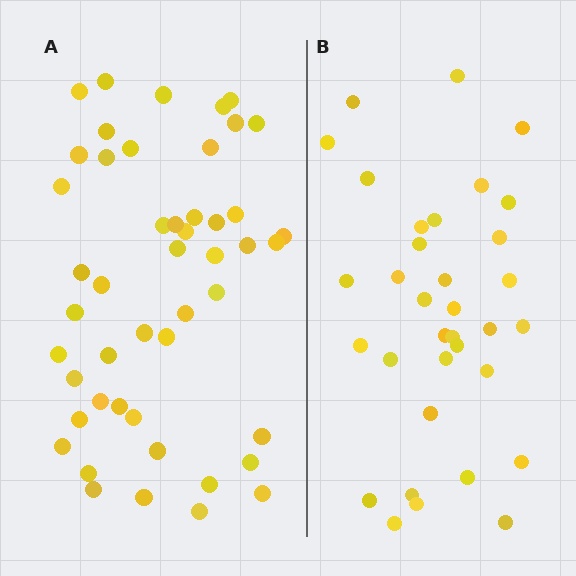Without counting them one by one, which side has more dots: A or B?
Region A (the left region) has more dots.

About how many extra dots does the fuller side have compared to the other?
Region A has approximately 15 more dots than region B.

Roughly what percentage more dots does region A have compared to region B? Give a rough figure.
About 40% more.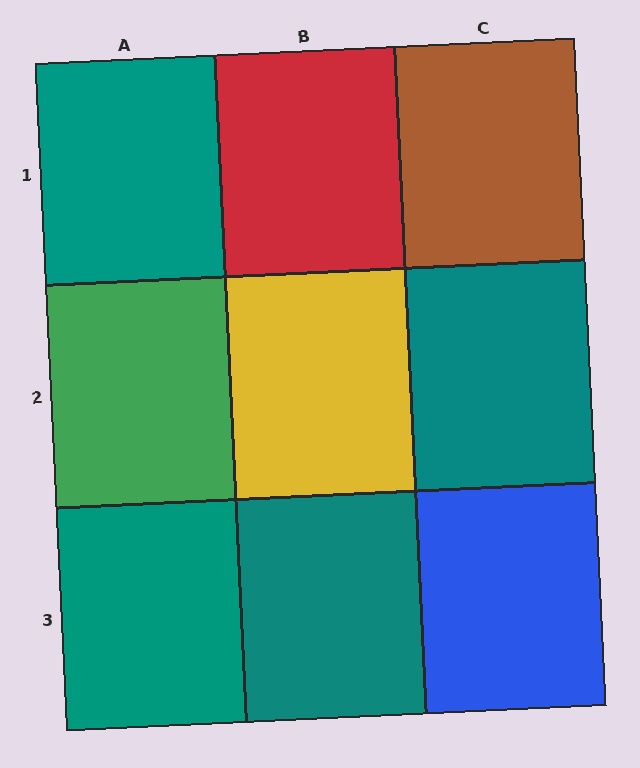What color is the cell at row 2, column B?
Yellow.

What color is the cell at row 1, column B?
Red.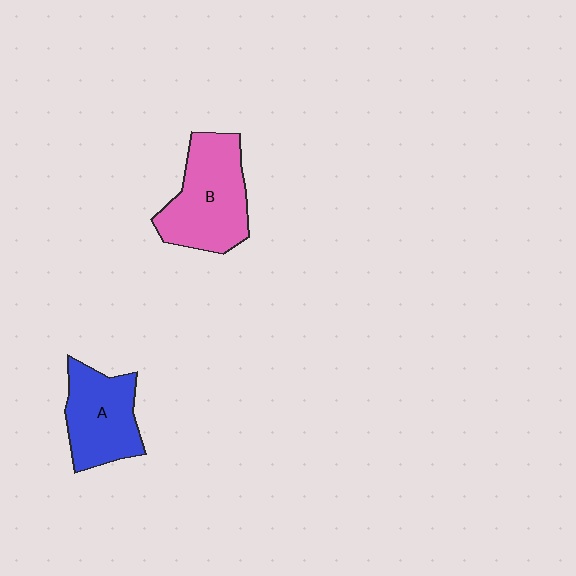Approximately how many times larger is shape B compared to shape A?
Approximately 1.2 times.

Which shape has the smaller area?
Shape A (blue).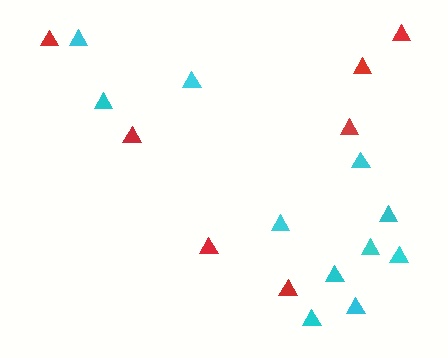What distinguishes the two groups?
There are 2 groups: one group of red triangles (7) and one group of cyan triangles (11).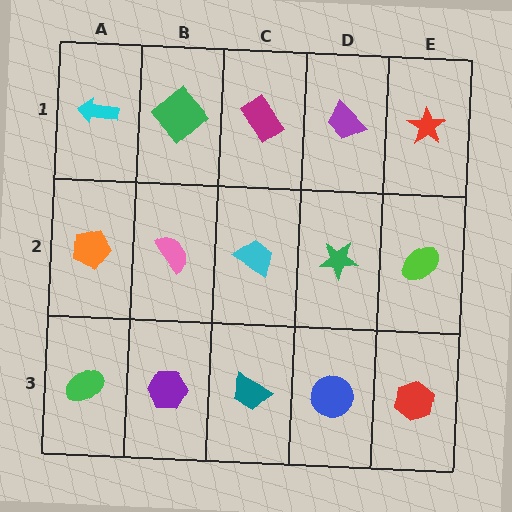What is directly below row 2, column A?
A green ellipse.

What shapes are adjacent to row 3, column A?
An orange pentagon (row 2, column A), a purple hexagon (row 3, column B).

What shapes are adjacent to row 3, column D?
A green star (row 2, column D), a teal trapezoid (row 3, column C), a red hexagon (row 3, column E).